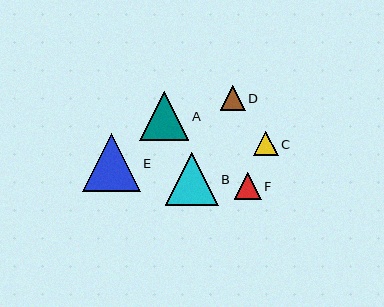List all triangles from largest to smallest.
From largest to smallest: E, B, A, F, D, C.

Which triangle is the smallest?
Triangle C is the smallest with a size of approximately 24 pixels.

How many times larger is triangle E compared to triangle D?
Triangle E is approximately 2.4 times the size of triangle D.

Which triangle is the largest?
Triangle E is the largest with a size of approximately 58 pixels.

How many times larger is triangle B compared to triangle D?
Triangle B is approximately 2.2 times the size of triangle D.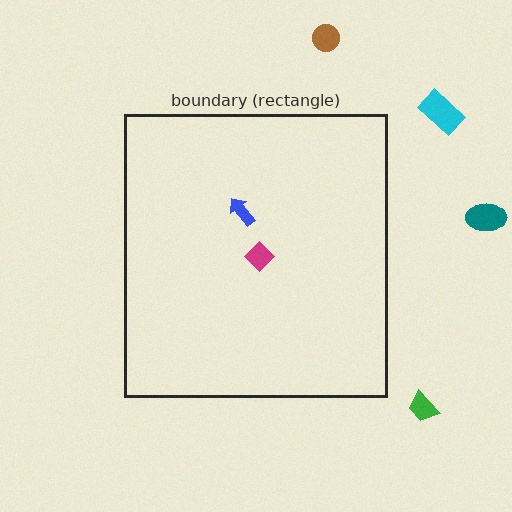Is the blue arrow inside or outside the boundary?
Inside.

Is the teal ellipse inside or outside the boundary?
Outside.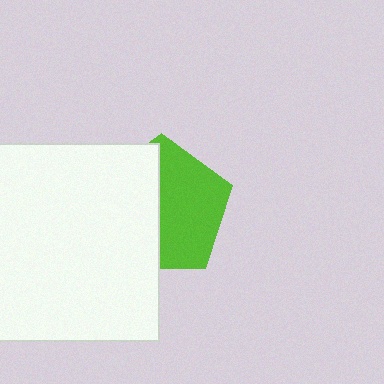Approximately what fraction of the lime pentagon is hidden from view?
Roughly 48% of the lime pentagon is hidden behind the white square.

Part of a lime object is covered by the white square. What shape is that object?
It is a pentagon.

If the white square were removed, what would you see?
You would see the complete lime pentagon.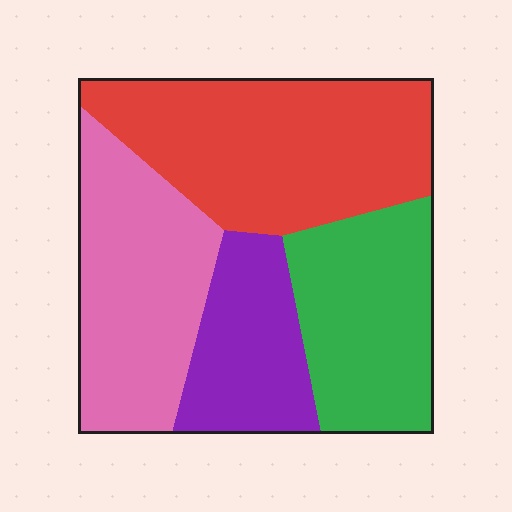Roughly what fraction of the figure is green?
Green takes up about one quarter (1/4) of the figure.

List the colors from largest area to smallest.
From largest to smallest: red, pink, green, purple.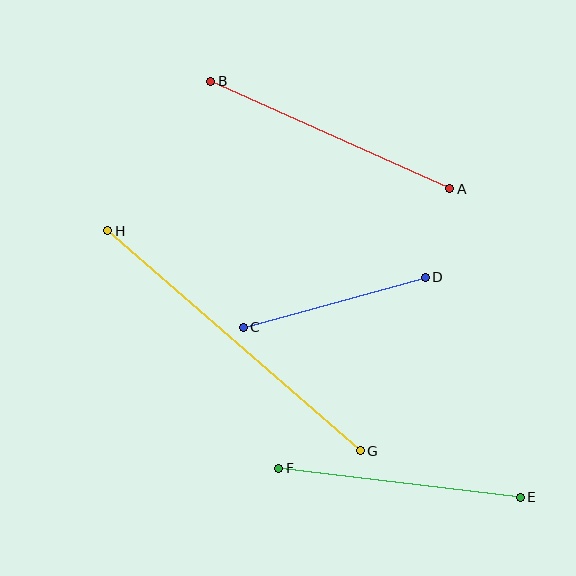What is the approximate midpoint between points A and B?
The midpoint is at approximately (330, 135) pixels.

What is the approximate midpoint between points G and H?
The midpoint is at approximately (234, 341) pixels.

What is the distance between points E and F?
The distance is approximately 243 pixels.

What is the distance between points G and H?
The distance is approximately 335 pixels.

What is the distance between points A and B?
The distance is approximately 262 pixels.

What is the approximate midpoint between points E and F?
The midpoint is at approximately (399, 483) pixels.